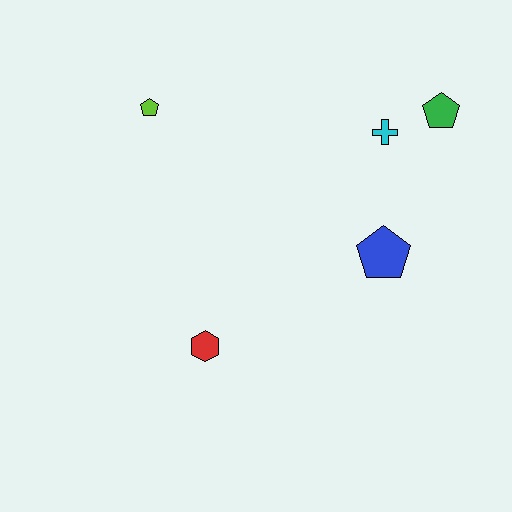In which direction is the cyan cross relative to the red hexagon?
The cyan cross is above the red hexagon.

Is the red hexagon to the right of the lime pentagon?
Yes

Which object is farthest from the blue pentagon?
The lime pentagon is farthest from the blue pentagon.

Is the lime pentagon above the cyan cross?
Yes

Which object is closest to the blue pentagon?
The cyan cross is closest to the blue pentagon.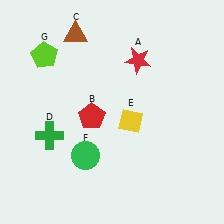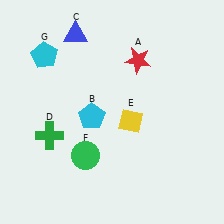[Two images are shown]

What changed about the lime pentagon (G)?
In Image 1, G is lime. In Image 2, it changed to cyan.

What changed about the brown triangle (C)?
In Image 1, C is brown. In Image 2, it changed to blue.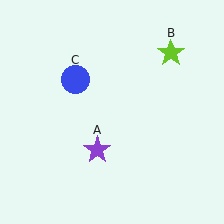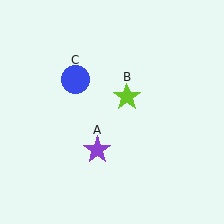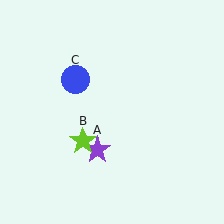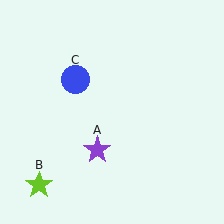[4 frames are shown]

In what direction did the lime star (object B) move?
The lime star (object B) moved down and to the left.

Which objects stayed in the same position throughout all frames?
Purple star (object A) and blue circle (object C) remained stationary.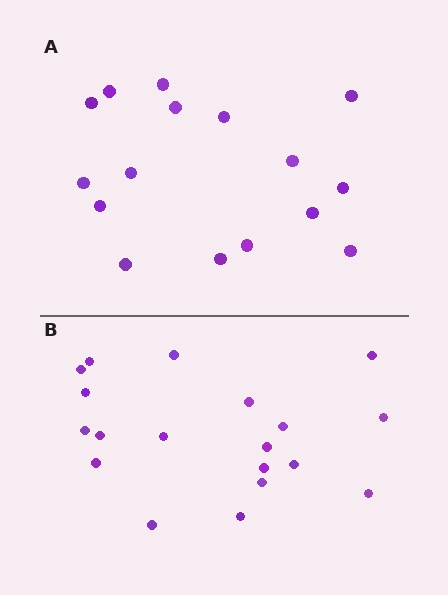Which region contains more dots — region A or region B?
Region B (the bottom region) has more dots.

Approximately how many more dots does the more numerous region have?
Region B has just a few more — roughly 2 or 3 more dots than region A.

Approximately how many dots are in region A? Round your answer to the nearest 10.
About 20 dots. (The exact count is 16, which rounds to 20.)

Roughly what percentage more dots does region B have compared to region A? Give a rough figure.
About 20% more.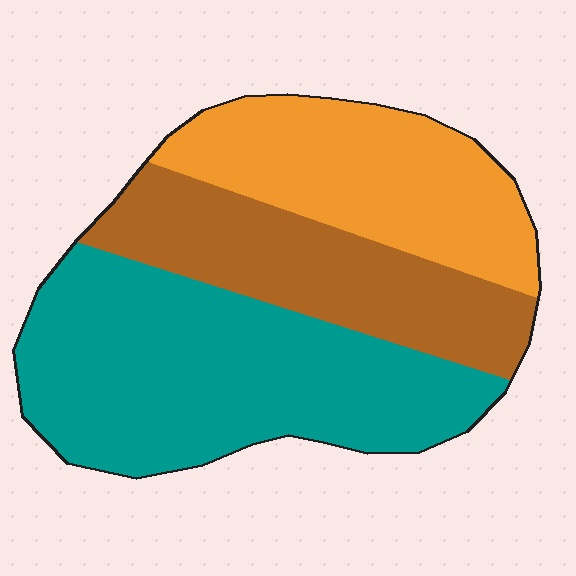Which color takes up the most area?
Teal, at roughly 45%.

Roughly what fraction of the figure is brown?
Brown covers about 25% of the figure.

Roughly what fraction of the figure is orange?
Orange covers 28% of the figure.